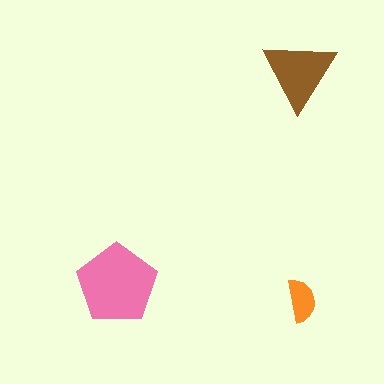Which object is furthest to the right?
The orange semicircle is rightmost.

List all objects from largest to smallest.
The pink pentagon, the brown triangle, the orange semicircle.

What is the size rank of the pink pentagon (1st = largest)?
1st.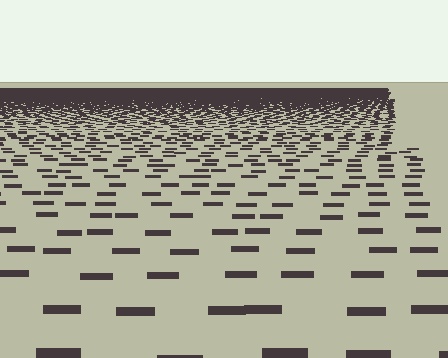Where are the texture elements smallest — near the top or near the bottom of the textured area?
Near the top.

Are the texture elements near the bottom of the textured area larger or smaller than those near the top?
Larger. Near the bottom, elements are closer to the viewer and appear at a bigger on-screen size.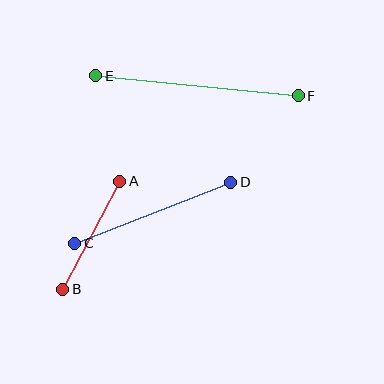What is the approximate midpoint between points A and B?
The midpoint is at approximately (91, 235) pixels.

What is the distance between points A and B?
The distance is approximately 122 pixels.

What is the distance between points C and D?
The distance is approximately 168 pixels.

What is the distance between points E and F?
The distance is approximately 203 pixels.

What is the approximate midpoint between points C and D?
The midpoint is at approximately (153, 213) pixels.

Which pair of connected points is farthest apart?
Points E and F are farthest apart.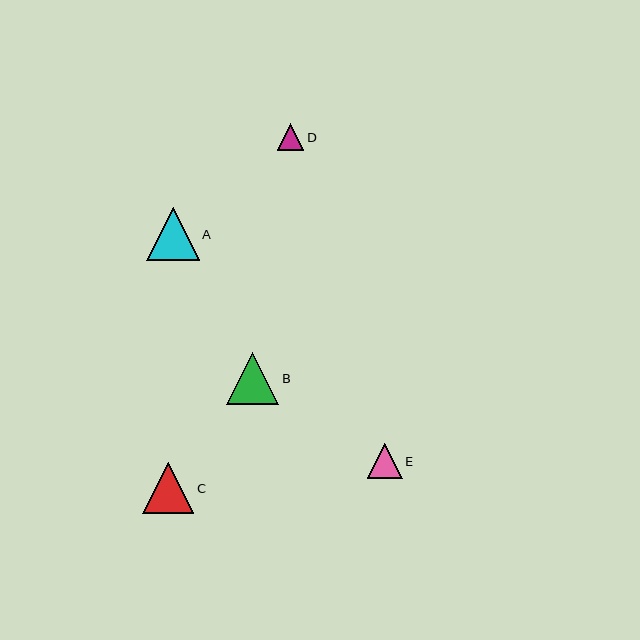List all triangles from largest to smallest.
From largest to smallest: A, B, C, E, D.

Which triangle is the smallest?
Triangle D is the smallest with a size of approximately 26 pixels.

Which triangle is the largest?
Triangle A is the largest with a size of approximately 52 pixels.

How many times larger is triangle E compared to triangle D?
Triangle E is approximately 1.3 times the size of triangle D.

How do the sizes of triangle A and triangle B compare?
Triangle A and triangle B are approximately the same size.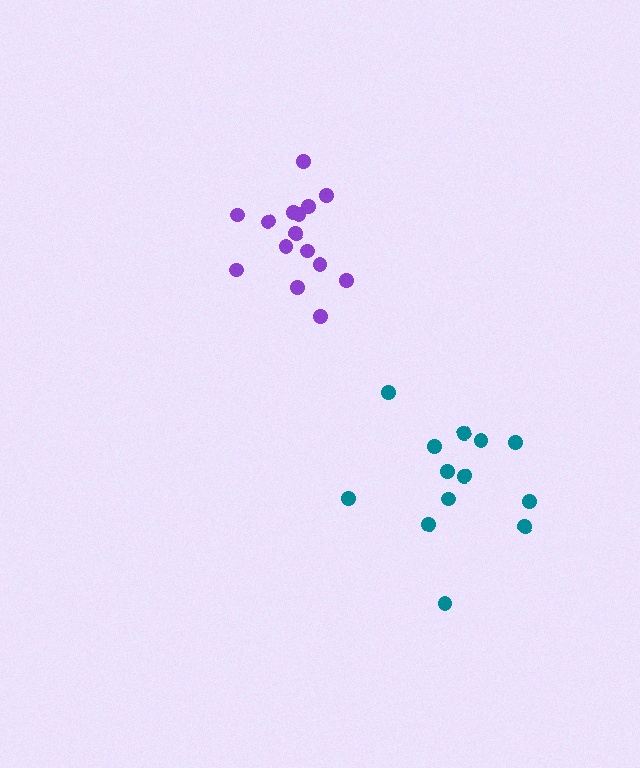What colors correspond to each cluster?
The clusters are colored: purple, teal.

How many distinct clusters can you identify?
There are 2 distinct clusters.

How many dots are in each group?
Group 1: 15 dots, Group 2: 13 dots (28 total).